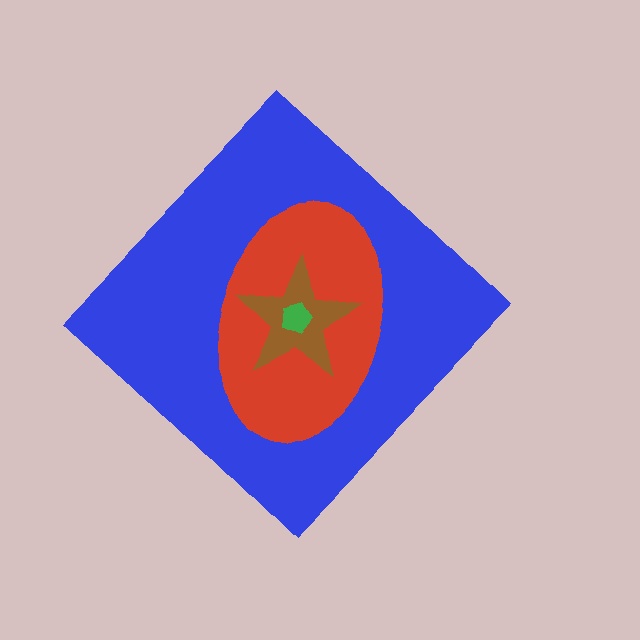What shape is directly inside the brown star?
The green pentagon.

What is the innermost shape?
The green pentagon.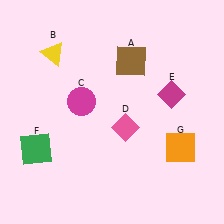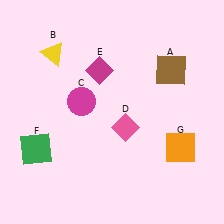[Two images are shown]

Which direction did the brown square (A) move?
The brown square (A) moved right.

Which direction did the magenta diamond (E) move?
The magenta diamond (E) moved left.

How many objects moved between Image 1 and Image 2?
2 objects moved between the two images.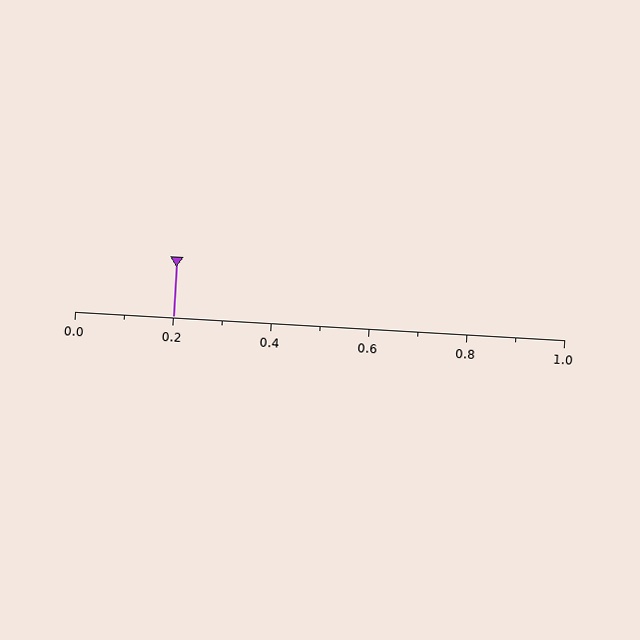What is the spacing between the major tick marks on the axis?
The major ticks are spaced 0.2 apart.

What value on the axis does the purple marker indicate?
The marker indicates approximately 0.2.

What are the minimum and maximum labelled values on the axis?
The axis runs from 0.0 to 1.0.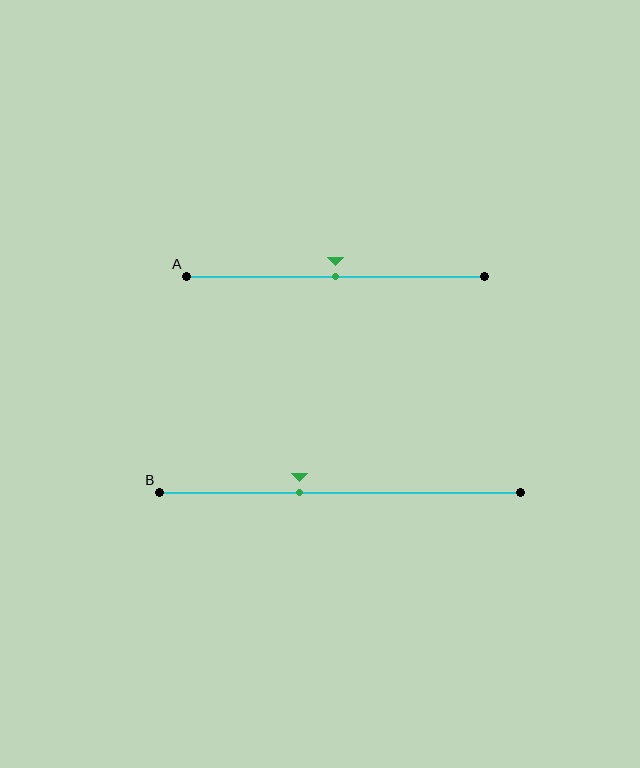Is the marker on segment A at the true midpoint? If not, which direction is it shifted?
Yes, the marker on segment A is at the true midpoint.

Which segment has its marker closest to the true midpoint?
Segment A has its marker closest to the true midpoint.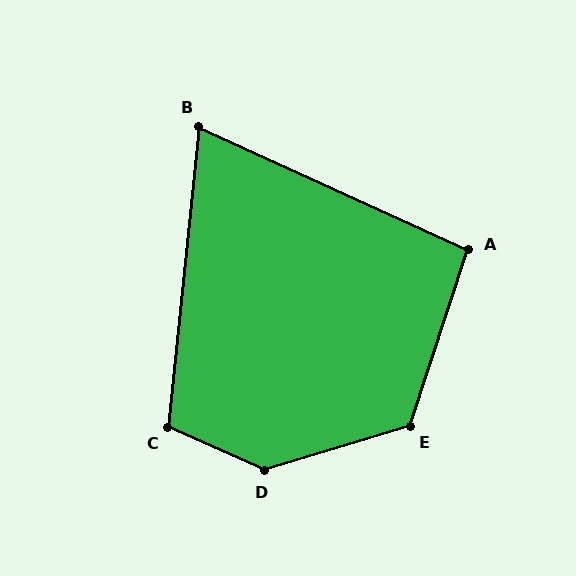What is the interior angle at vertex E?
Approximately 125 degrees (obtuse).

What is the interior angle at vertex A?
Approximately 96 degrees (obtuse).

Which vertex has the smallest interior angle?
B, at approximately 71 degrees.